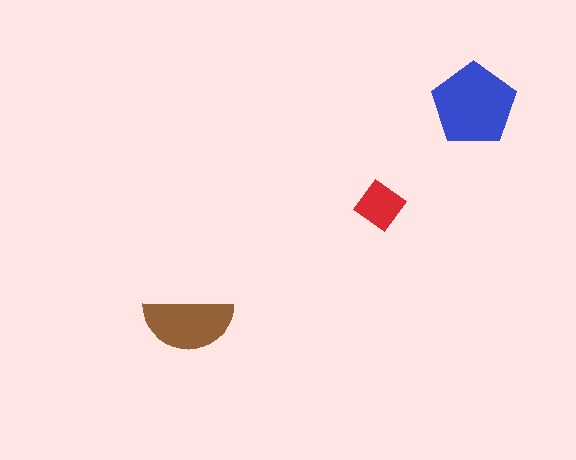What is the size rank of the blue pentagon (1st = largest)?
1st.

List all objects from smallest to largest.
The red diamond, the brown semicircle, the blue pentagon.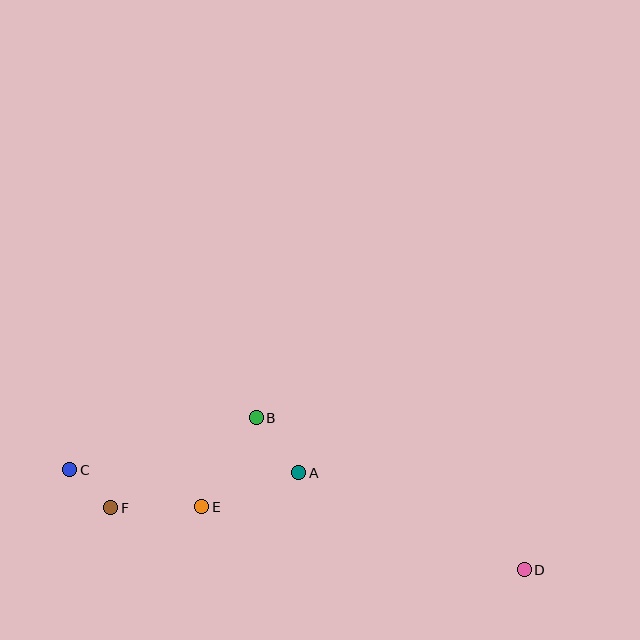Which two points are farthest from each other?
Points C and D are farthest from each other.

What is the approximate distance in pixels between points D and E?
The distance between D and E is approximately 329 pixels.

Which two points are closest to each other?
Points C and F are closest to each other.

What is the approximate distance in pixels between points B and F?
The distance between B and F is approximately 171 pixels.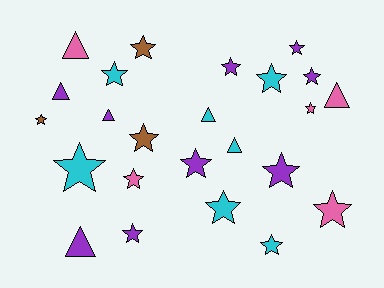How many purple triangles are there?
There are 3 purple triangles.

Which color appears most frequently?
Purple, with 9 objects.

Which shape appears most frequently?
Star, with 17 objects.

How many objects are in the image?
There are 24 objects.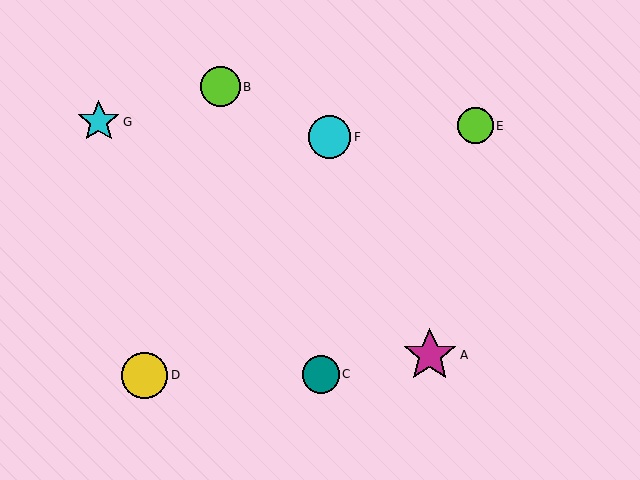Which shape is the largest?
The magenta star (labeled A) is the largest.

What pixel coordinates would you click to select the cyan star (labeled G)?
Click at (99, 122) to select the cyan star G.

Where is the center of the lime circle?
The center of the lime circle is at (475, 126).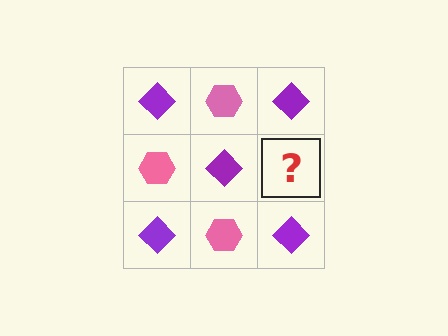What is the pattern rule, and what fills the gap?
The rule is that it alternates purple diamond and pink hexagon in a checkerboard pattern. The gap should be filled with a pink hexagon.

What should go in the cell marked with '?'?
The missing cell should contain a pink hexagon.